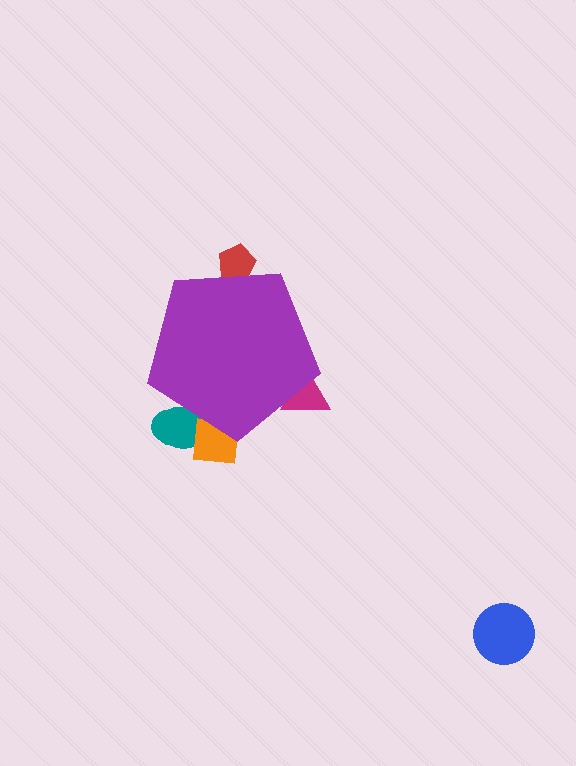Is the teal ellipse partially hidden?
Yes, the teal ellipse is partially hidden behind the purple pentagon.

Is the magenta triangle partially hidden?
Yes, the magenta triangle is partially hidden behind the purple pentagon.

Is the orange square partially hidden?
Yes, the orange square is partially hidden behind the purple pentagon.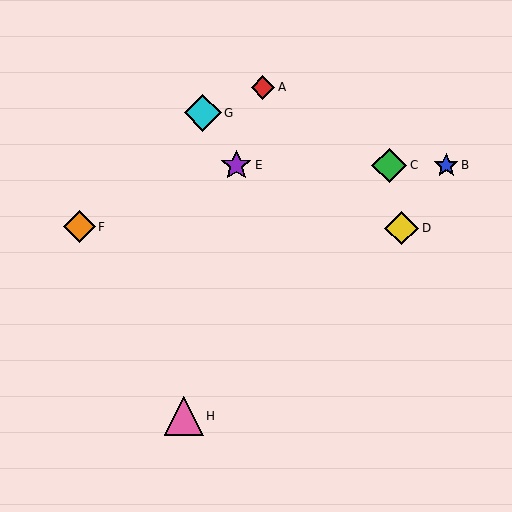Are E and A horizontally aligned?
No, E is at y≈165 and A is at y≈87.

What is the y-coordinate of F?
Object F is at y≈227.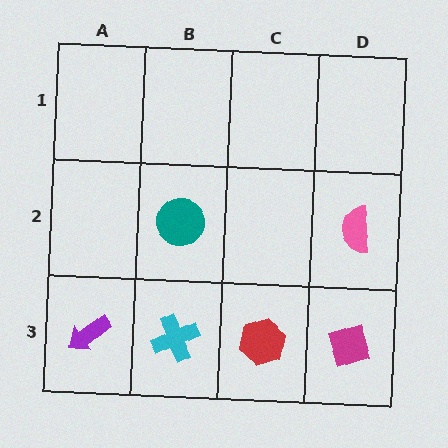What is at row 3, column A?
A purple arrow.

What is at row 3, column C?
A red hexagon.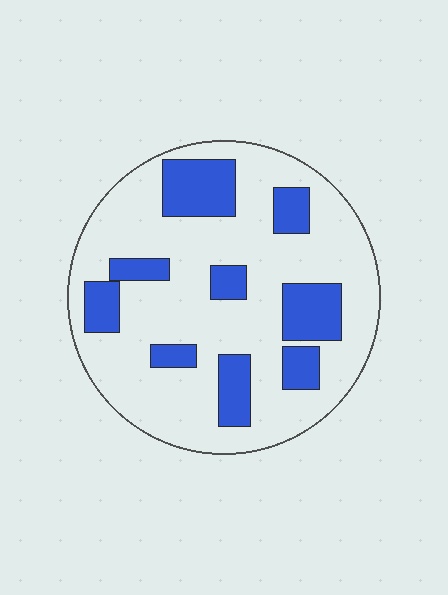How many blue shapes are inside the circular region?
9.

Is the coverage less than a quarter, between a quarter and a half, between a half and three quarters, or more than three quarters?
Less than a quarter.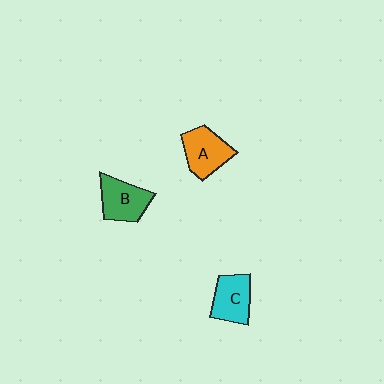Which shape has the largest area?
Shape A (orange).